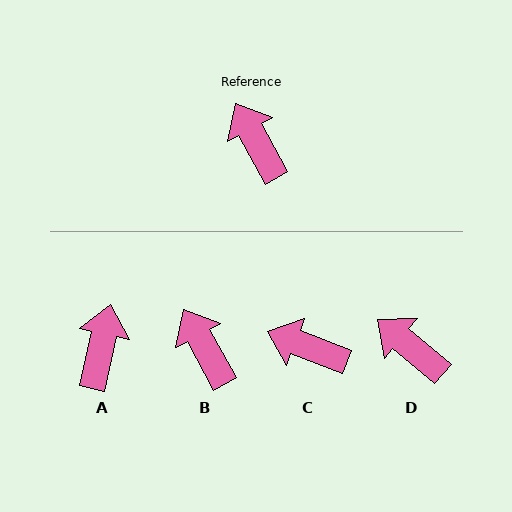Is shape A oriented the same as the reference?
No, it is off by about 41 degrees.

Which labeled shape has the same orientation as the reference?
B.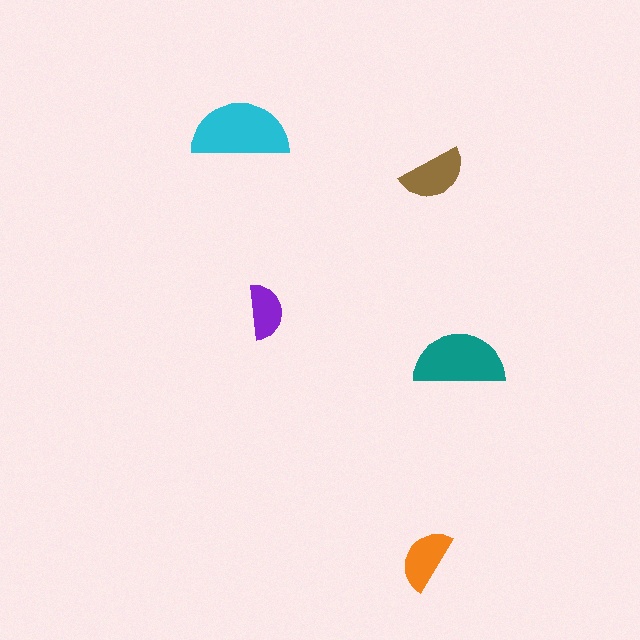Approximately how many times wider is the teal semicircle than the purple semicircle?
About 1.5 times wider.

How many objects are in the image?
There are 5 objects in the image.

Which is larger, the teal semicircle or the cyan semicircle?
The cyan one.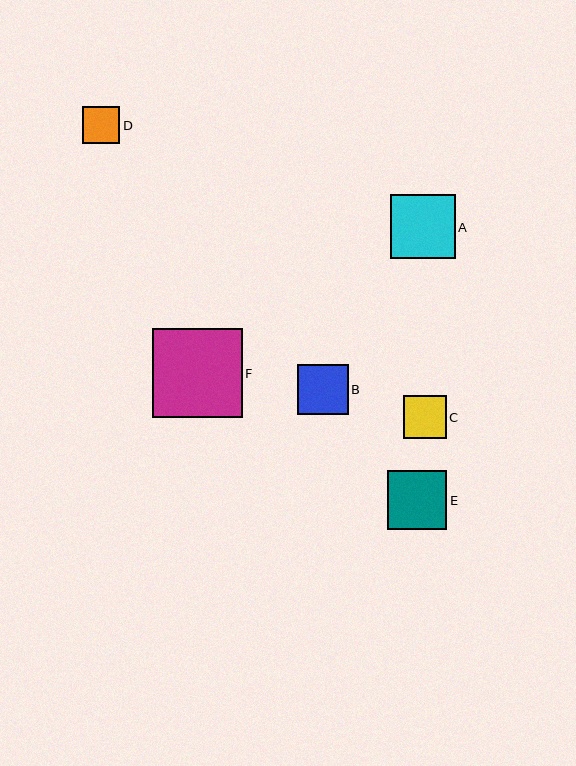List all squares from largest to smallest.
From largest to smallest: F, A, E, B, C, D.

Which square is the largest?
Square F is the largest with a size of approximately 89 pixels.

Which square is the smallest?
Square D is the smallest with a size of approximately 37 pixels.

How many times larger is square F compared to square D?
Square F is approximately 2.4 times the size of square D.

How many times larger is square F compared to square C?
Square F is approximately 2.1 times the size of square C.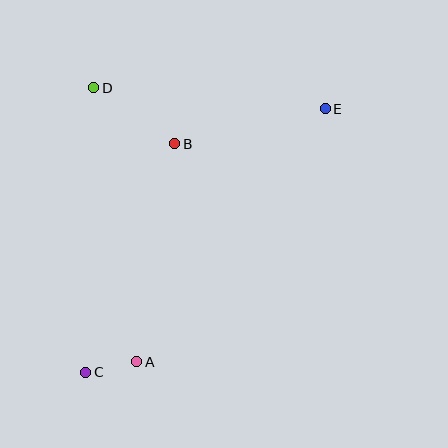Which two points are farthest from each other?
Points C and E are farthest from each other.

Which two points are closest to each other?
Points A and C are closest to each other.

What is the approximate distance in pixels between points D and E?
The distance between D and E is approximately 233 pixels.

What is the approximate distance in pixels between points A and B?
The distance between A and B is approximately 221 pixels.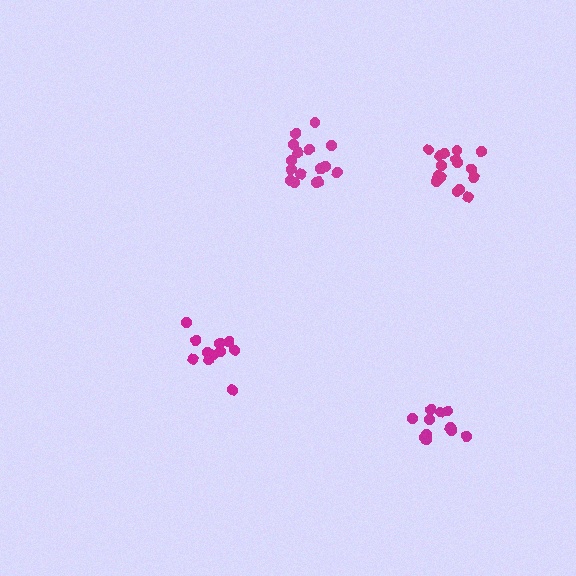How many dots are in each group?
Group 1: 16 dots, Group 2: 11 dots, Group 3: 16 dots, Group 4: 11 dots (54 total).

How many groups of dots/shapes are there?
There are 4 groups.